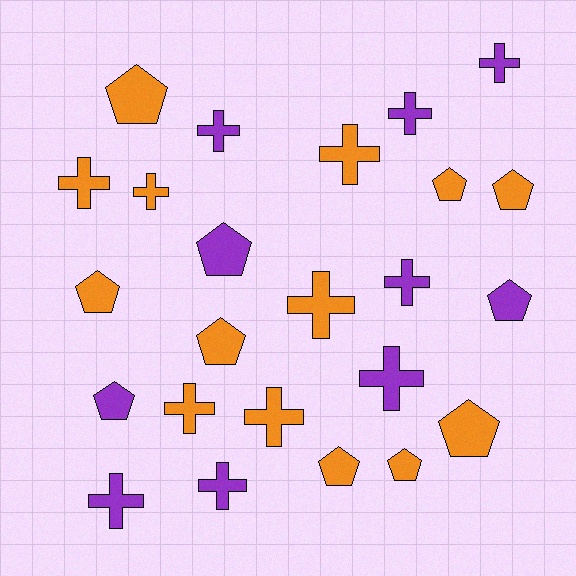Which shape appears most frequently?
Cross, with 13 objects.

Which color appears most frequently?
Orange, with 14 objects.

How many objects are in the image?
There are 24 objects.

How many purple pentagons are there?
There are 3 purple pentagons.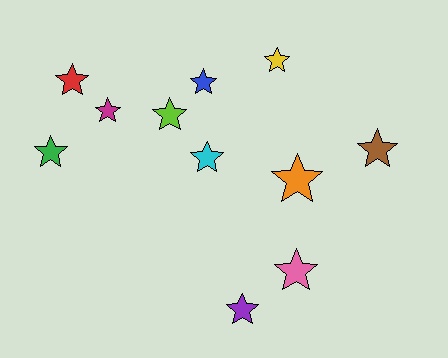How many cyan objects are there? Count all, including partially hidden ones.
There is 1 cyan object.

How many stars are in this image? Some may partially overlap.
There are 11 stars.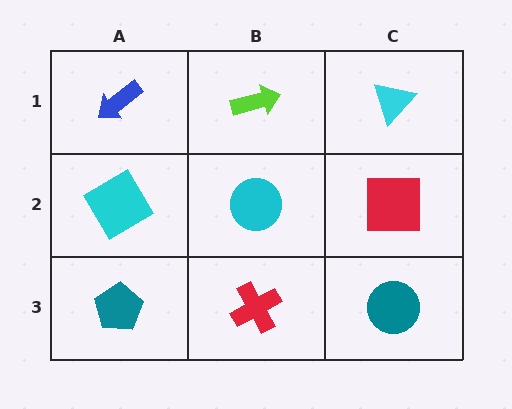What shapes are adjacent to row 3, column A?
A cyan diamond (row 2, column A), a red cross (row 3, column B).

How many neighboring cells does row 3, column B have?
3.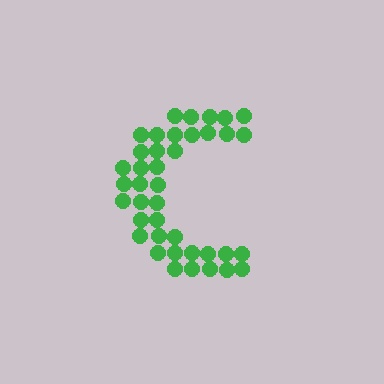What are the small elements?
The small elements are circles.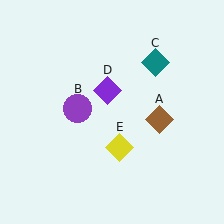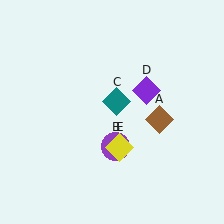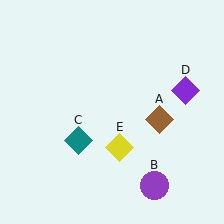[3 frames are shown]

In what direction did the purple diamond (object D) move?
The purple diamond (object D) moved right.